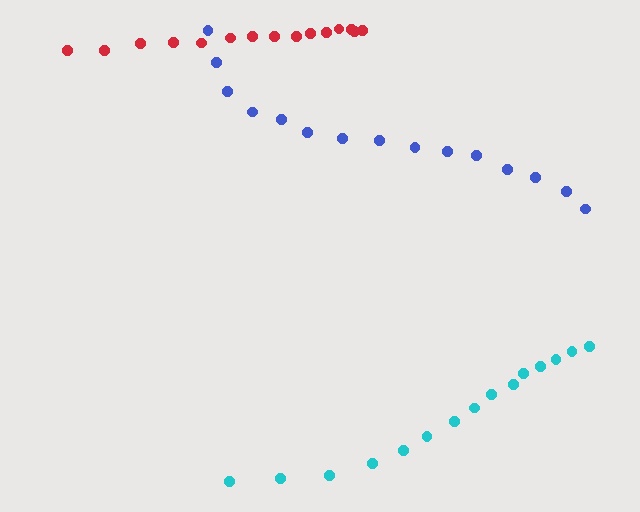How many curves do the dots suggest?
There are 3 distinct paths.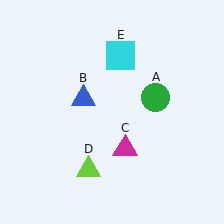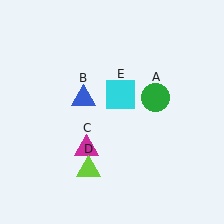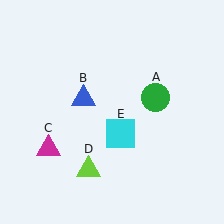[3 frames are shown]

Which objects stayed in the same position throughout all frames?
Green circle (object A) and blue triangle (object B) and lime triangle (object D) remained stationary.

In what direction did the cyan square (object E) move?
The cyan square (object E) moved down.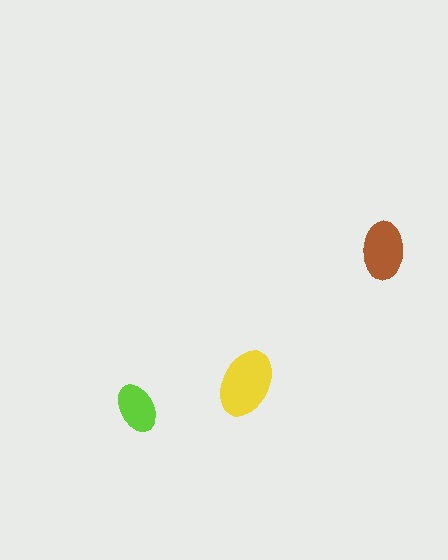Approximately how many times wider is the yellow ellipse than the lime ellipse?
About 1.5 times wider.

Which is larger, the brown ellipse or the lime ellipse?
The brown one.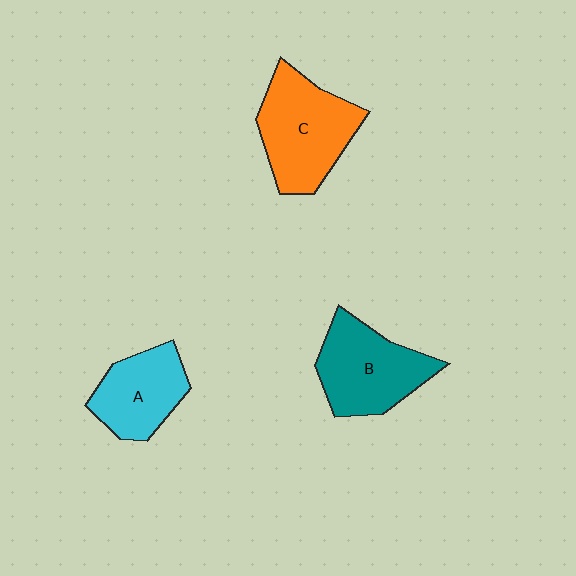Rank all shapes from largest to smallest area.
From largest to smallest: C (orange), B (teal), A (cyan).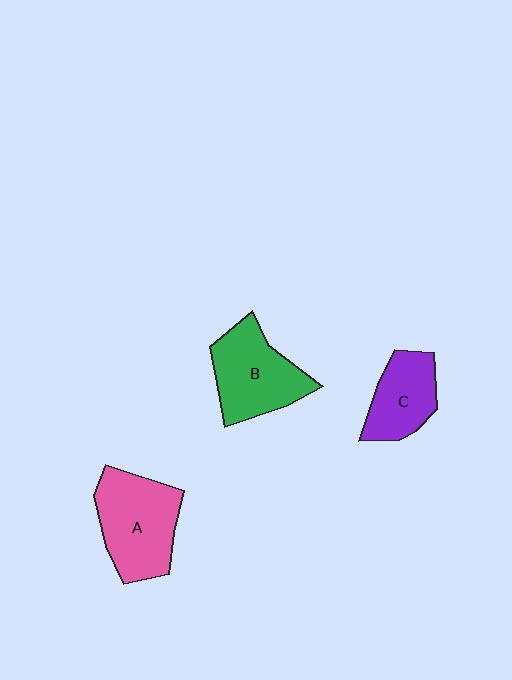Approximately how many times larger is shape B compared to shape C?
Approximately 1.4 times.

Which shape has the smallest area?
Shape C (purple).